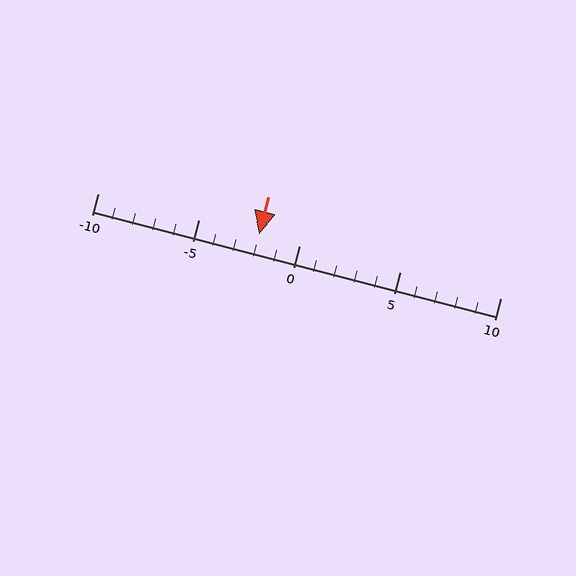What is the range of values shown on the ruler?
The ruler shows values from -10 to 10.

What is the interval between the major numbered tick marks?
The major tick marks are spaced 5 units apart.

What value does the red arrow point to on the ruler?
The red arrow points to approximately -2.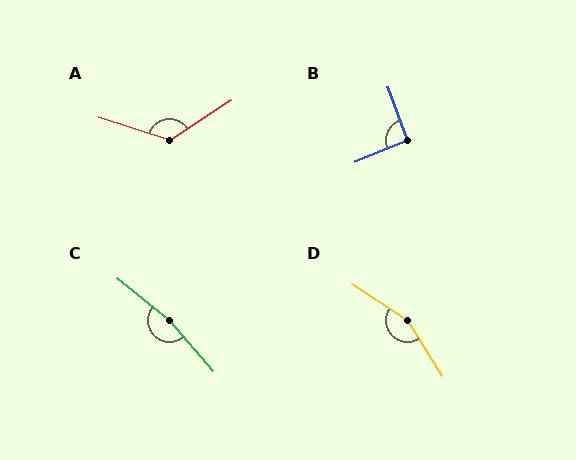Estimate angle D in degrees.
Approximately 155 degrees.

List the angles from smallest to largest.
B (92°), A (130°), D (155°), C (169°).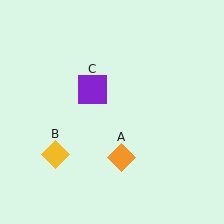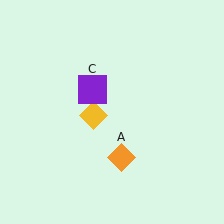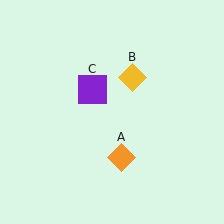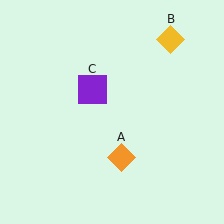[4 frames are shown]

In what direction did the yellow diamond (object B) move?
The yellow diamond (object B) moved up and to the right.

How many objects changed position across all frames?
1 object changed position: yellow diamond (object B).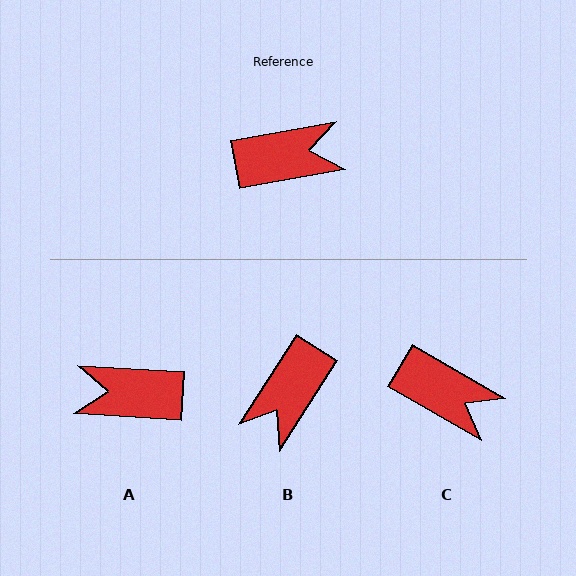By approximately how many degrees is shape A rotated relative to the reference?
Approximately 166 degrees counter-clockwise.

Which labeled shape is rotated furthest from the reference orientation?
A, about 166 degrees away.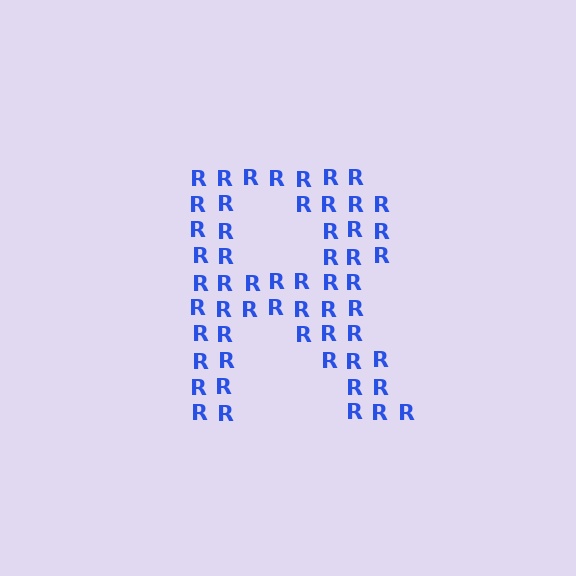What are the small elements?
The small elements are letter R's.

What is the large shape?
The large shape is the letter R.